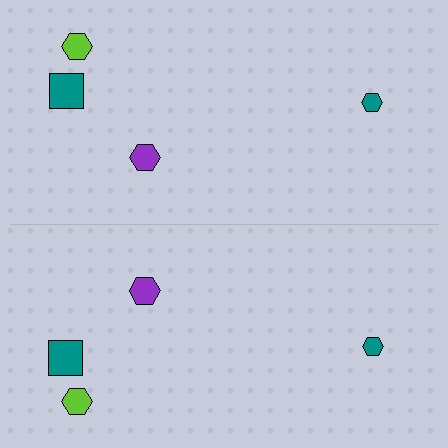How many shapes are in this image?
There are 8 shapes in this image.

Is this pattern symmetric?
Yes, this pattern has bilateral (reflection) symmetry.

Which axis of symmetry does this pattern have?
The pattern has a horizontal axis of symmetry running through the center of the image.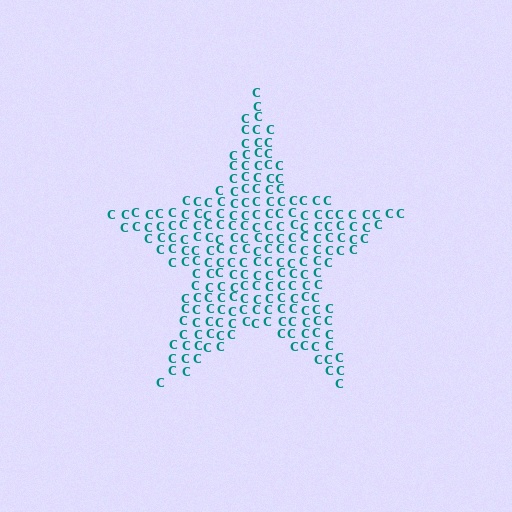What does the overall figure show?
The overall figure shows a star.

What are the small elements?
The small elements are letter C's.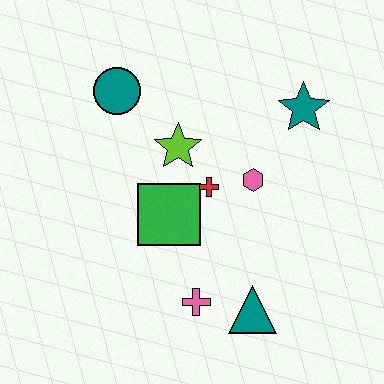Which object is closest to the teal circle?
The lime star is closest to the teal circle.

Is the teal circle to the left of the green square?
Yes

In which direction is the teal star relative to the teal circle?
The teal star is to the right of the teal circle.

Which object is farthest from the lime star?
The teal triangle is farthest from the lime star.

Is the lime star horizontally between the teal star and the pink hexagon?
No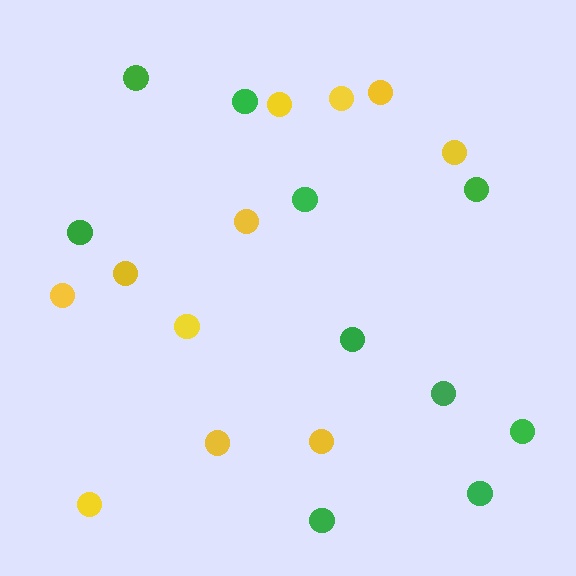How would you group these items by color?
There are 2 groups: one group of yellow circles (11) and one group of green circles (10).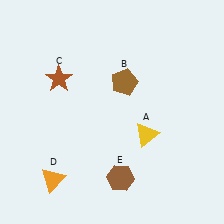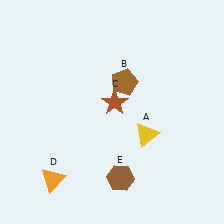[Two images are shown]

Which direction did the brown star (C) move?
The brown star (C) moved right.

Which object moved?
The brown star (C) moved right.